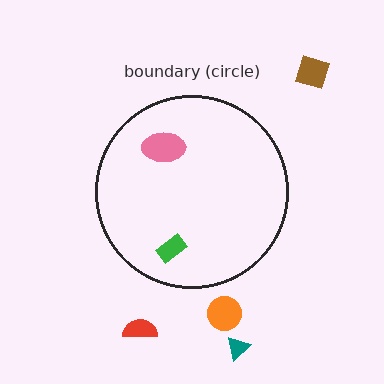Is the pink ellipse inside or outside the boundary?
Inside.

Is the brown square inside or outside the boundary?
Outside.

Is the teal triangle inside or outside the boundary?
Outside.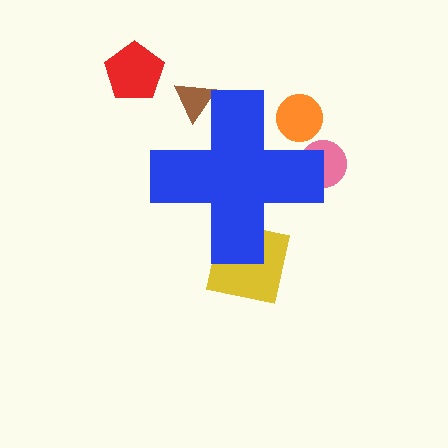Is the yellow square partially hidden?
Yes, the yellow square is partially hidden behind the blue cross.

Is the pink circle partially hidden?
Yes, the pink circle is partially hidden behind the blue cross.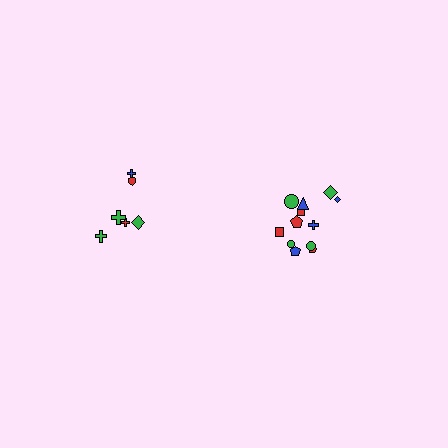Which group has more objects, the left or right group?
The right group.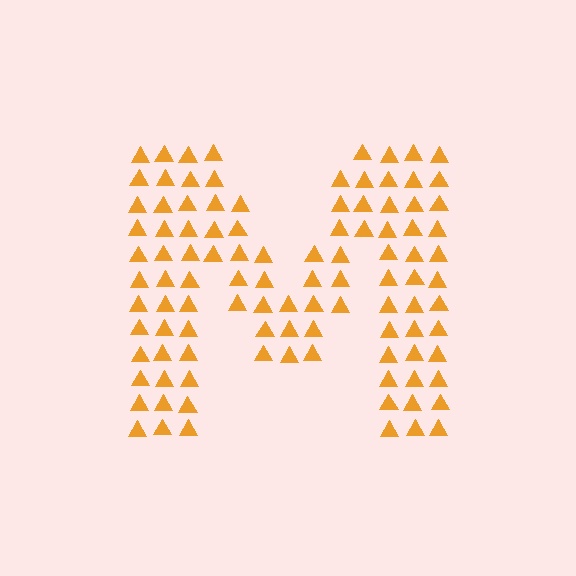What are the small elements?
The small elements are triangles.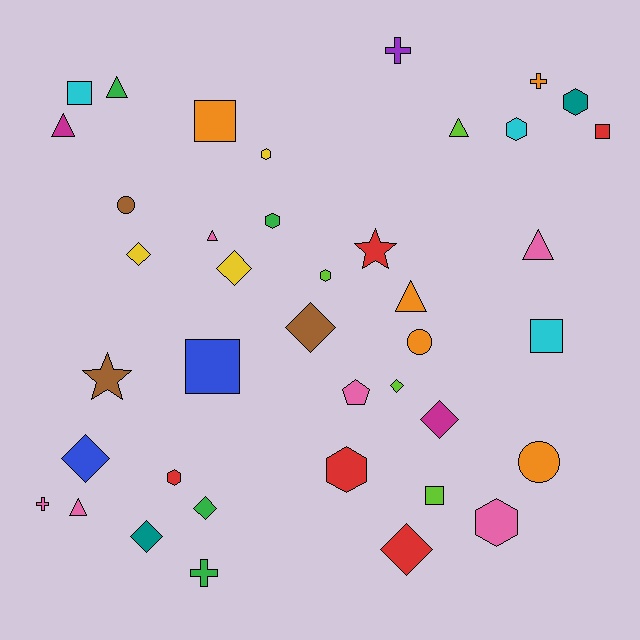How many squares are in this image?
There are 6 squares.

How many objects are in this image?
There are 40 objects.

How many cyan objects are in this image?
There are 3 cyan objects.